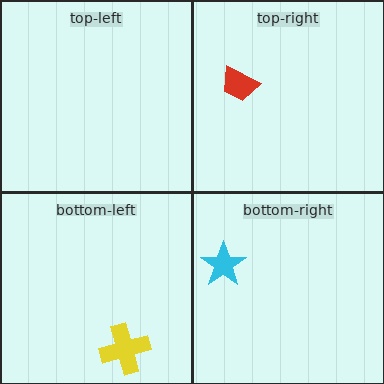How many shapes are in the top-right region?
1.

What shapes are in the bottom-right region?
The cyan star.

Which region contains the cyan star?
The bottom-right region.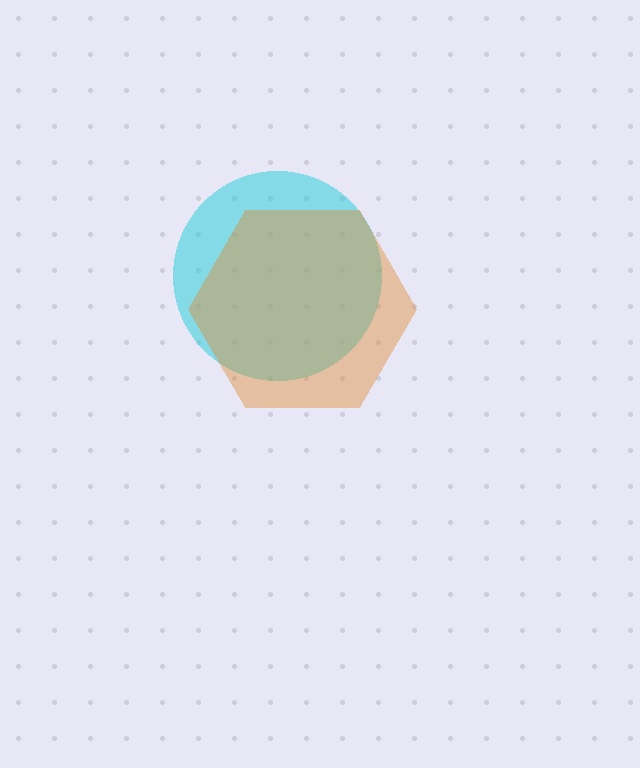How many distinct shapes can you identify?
There are 2 distinct shapes: a cyan circle, an orange hexagon.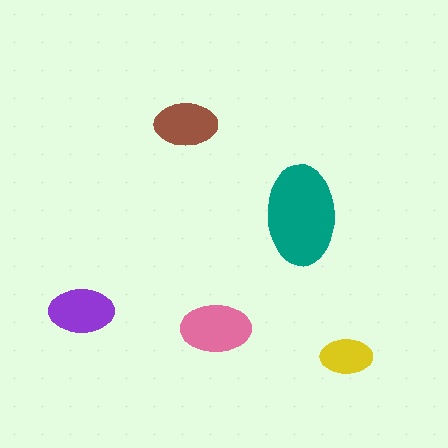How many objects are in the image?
There are 5 objects in the image.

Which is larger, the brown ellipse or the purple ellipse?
The purple one.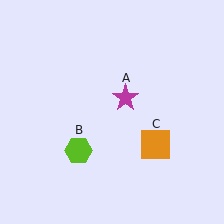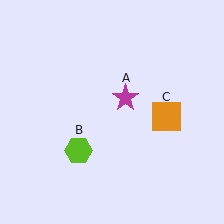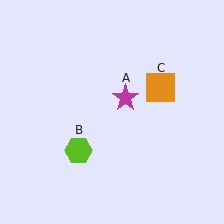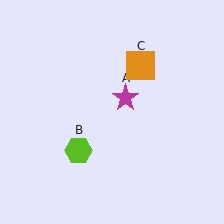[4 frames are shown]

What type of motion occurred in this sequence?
The orange square (object C) rotated counterclockwise around the center of the scene.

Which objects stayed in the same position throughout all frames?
Magenta star (object A) and lime hexagon (object B) remained stationary.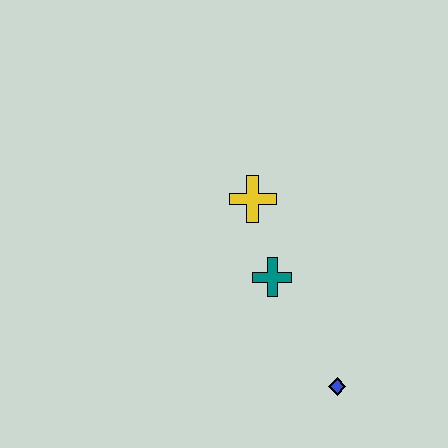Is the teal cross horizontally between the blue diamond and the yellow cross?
Yes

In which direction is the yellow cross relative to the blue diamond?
The yellow cross is above the blue diamond.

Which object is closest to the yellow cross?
The teal cross is closest to the yellow cross.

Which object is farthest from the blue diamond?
The yellow cross is farthest from the blue diamond.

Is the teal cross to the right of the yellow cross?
Yes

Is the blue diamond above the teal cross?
No